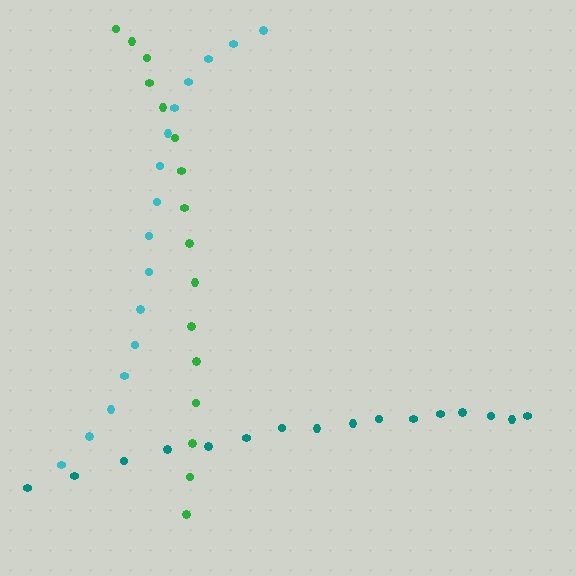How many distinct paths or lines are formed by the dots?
There are 3 distinct paths.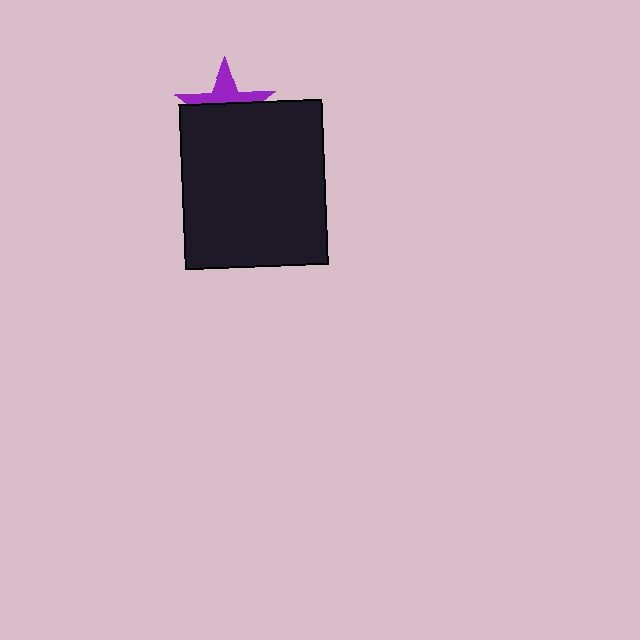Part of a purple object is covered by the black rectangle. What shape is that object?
It is a star.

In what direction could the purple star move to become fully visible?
The purple star could move up. That would shift it out from behind the black rectangle entirely.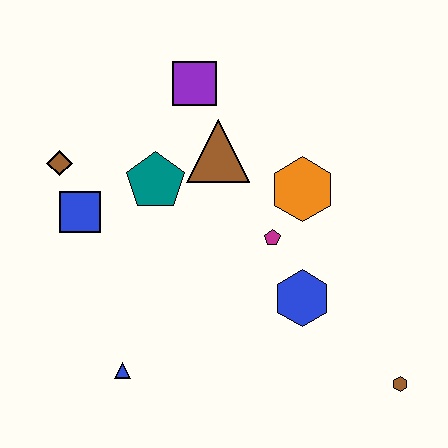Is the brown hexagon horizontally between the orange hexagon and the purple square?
No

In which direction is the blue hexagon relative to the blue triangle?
The blue hexagon is to the right of the blue triangle.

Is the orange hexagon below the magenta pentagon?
No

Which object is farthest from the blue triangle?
The purple square is farthest from the blue triangle.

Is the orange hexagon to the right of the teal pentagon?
Yes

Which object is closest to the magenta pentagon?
The orange hexagon is closest to the magenta pentagon.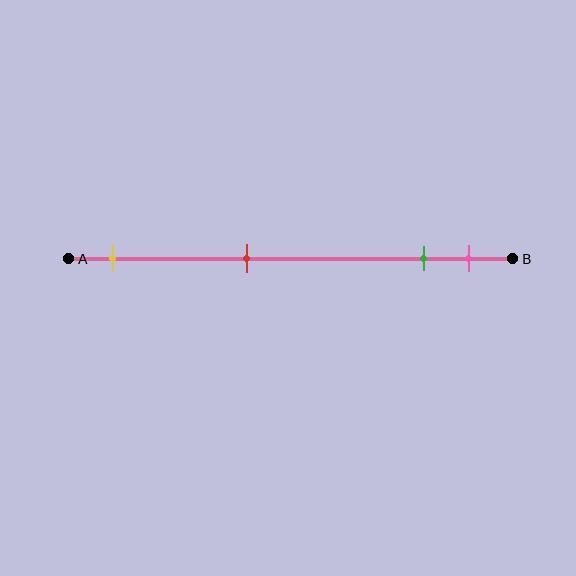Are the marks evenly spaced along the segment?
No, the marks are not evenly spaced.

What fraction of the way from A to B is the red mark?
The red mark is approximately 40% (0.4) of the way from A to B.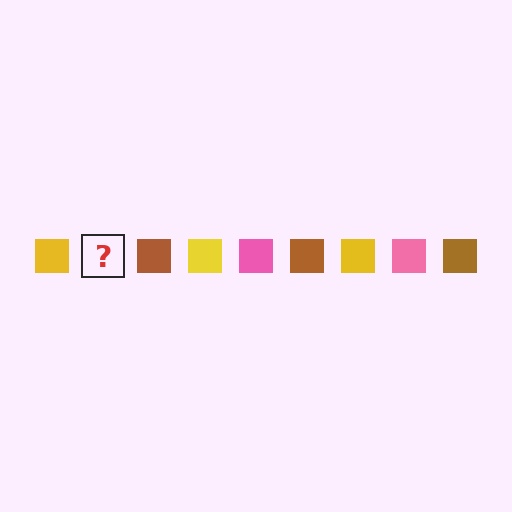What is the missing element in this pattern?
The missing element is a pink square.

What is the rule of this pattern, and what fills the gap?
The rule is that the pattern cycles through yellow, pink, brown squares. The gap should be filled with a pink square.